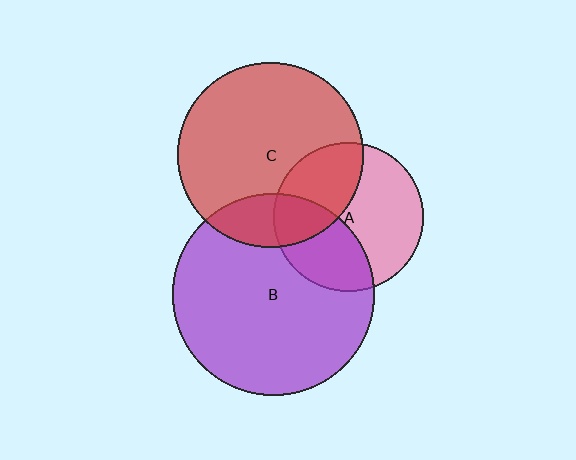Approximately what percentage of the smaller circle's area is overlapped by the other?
Approximately 35%.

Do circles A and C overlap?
Yes.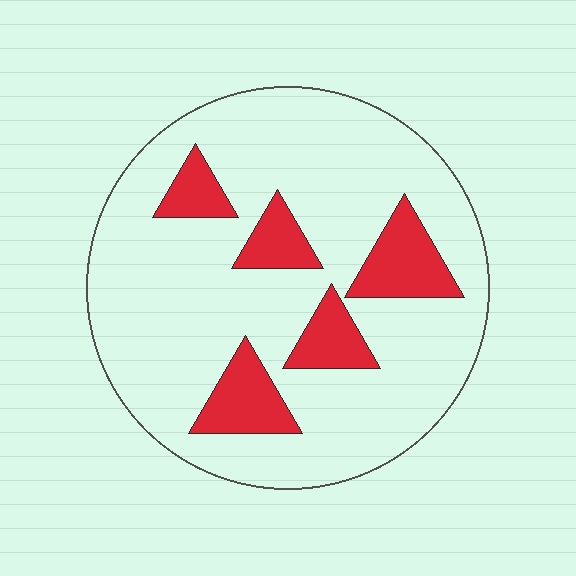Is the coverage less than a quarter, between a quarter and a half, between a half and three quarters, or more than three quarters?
Less than a quarter.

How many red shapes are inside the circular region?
5.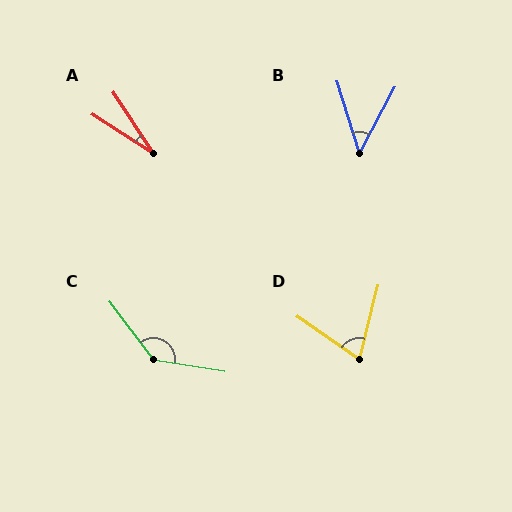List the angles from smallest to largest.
A (24°), B (45°), D (69°), C (136°).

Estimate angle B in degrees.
Approximately 45 degrees.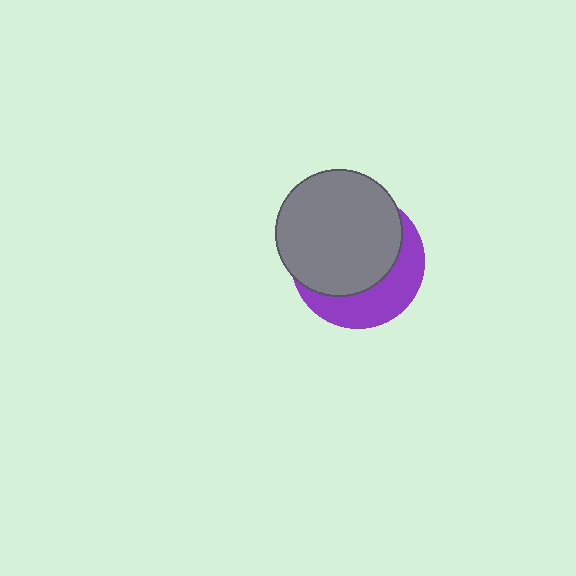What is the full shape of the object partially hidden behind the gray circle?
The partially hidden object is a purple circle.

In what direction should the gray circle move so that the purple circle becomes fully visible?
The gray circle should move toward the upper-left. That is the shortest direction to clear the overlap and leave the purple circle fully visible.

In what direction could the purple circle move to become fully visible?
The purple circle could move toward the lower-right. That would shift it out from behind the gray circle entirely.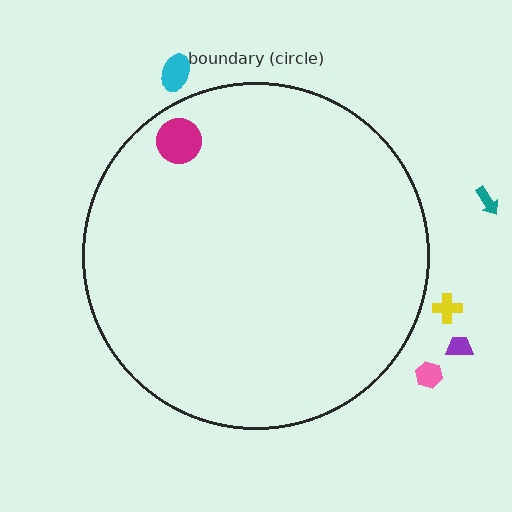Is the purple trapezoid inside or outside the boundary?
Outside.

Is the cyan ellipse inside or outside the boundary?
Outside.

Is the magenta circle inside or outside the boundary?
Inside.